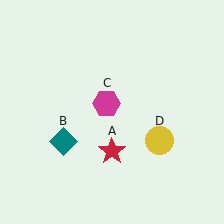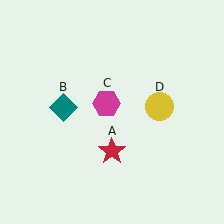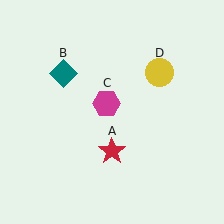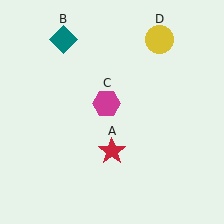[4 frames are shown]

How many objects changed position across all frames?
2 objects changed position: teal diamond (object B), yellow circle (object D).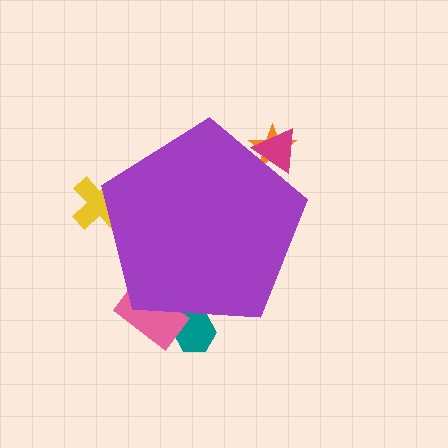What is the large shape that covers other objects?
A purple pentagon.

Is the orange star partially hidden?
Yes, the orange star is partially hidden behind the purple pentagon.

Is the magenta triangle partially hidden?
Yes, the magenta triangle is partially hidden behind the purple pentagon.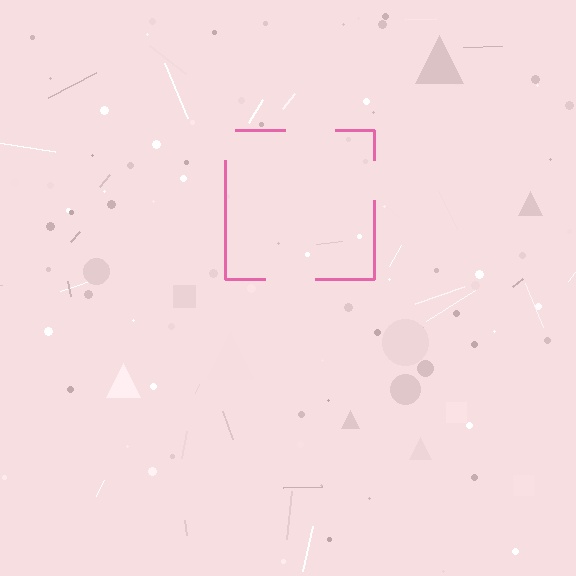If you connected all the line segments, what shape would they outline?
They would outline a square.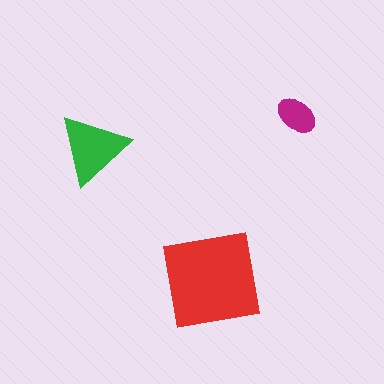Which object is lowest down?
The red square is bottommost.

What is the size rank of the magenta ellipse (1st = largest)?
3rd.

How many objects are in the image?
There are 3 objects in the image.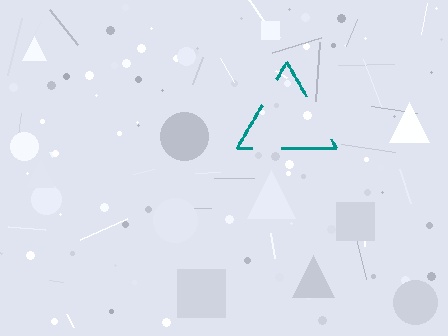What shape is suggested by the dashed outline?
The dashed outline suggests a triangle.